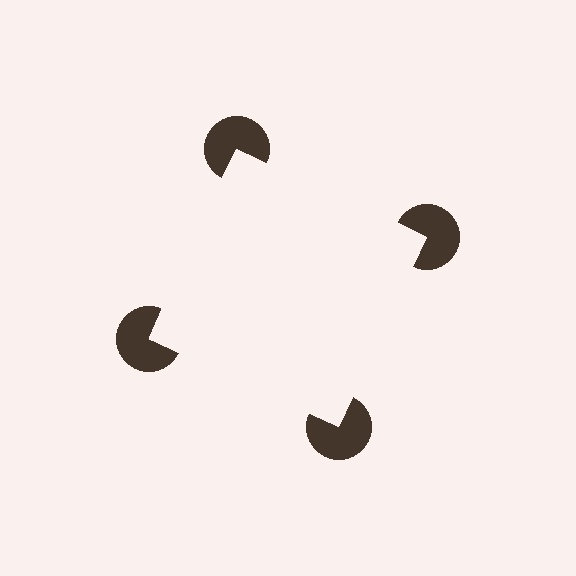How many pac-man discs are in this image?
There are 4 — one at each vertex of the illusory square.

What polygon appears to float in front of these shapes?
An illusory square — its edges are inferred from the aligned wedge cuts in the pac-man discs, not physically drawn.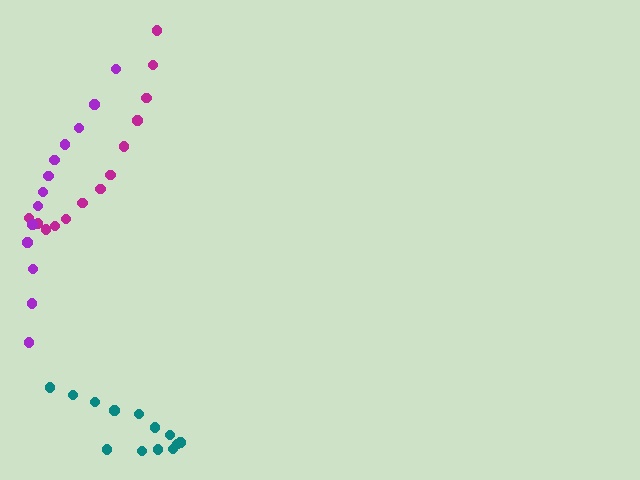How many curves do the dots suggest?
There are 3 distinct paths.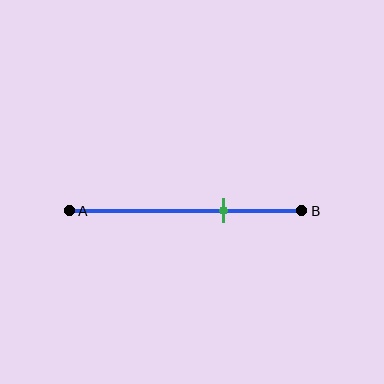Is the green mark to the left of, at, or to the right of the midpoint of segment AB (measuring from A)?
The green mark is to the right of the midpoint of segment AB.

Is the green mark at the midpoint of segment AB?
No, the mark is at about 65% from A, not at the 50% midpoint.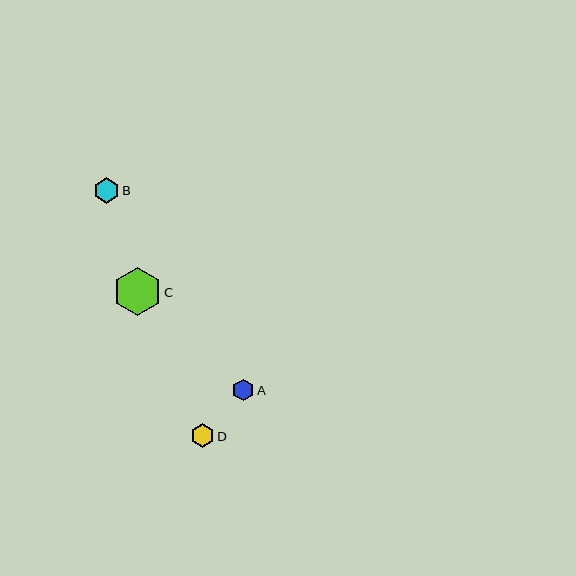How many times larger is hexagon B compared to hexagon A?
Hexagon B is approximately 1.2 times the size of hexagon A.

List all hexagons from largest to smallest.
From largest to smallest: C, B, D, A.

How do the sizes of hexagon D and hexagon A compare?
Hexagon D and hexagon A are approximately the same size.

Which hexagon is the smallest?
Hexagon A is the smallest with a size of approximately 22 pixels.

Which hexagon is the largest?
Hexagon C is the largest with a size of approximately 48 pixels.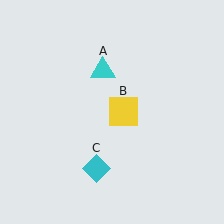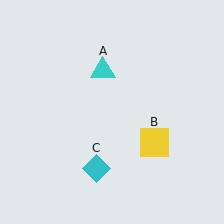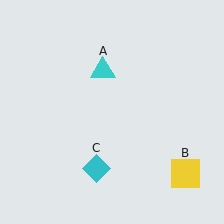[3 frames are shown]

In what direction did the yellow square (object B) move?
The yellow square (object B) moved down and to the right.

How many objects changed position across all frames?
1 object changed position: yellow square (object B).